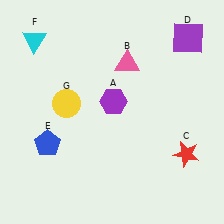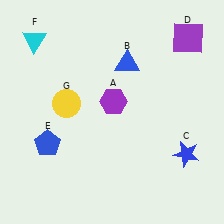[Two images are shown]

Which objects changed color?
B changed from pink to blue. C changed from red to blue.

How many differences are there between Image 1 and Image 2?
There are 2 differences between the two images.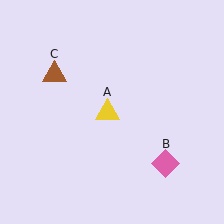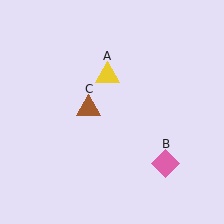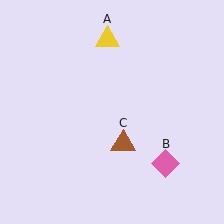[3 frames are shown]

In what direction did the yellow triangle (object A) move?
The yellow triangle (object A) moved up.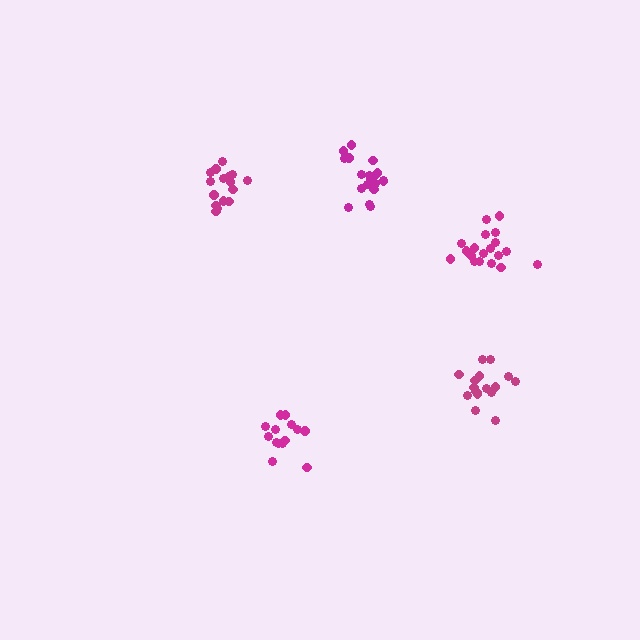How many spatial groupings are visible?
There are 5 spatial groupings.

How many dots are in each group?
Group 1: 20 dots, Group 2: 14 dots, Group 3: 17 dots, Group 4: 17 dots, Group 5: 19 dots (87 total).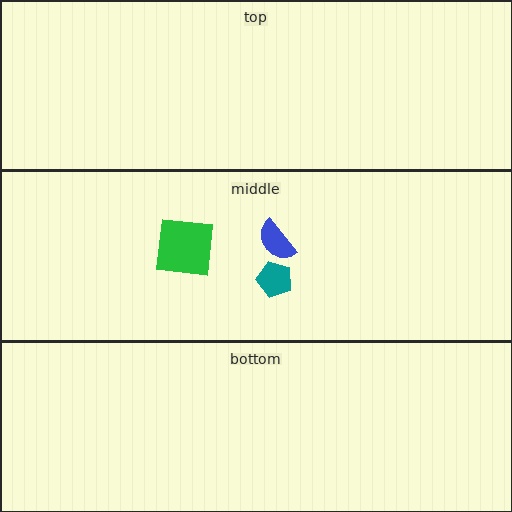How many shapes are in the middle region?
3.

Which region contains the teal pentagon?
The middle region.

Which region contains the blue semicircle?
The middle region.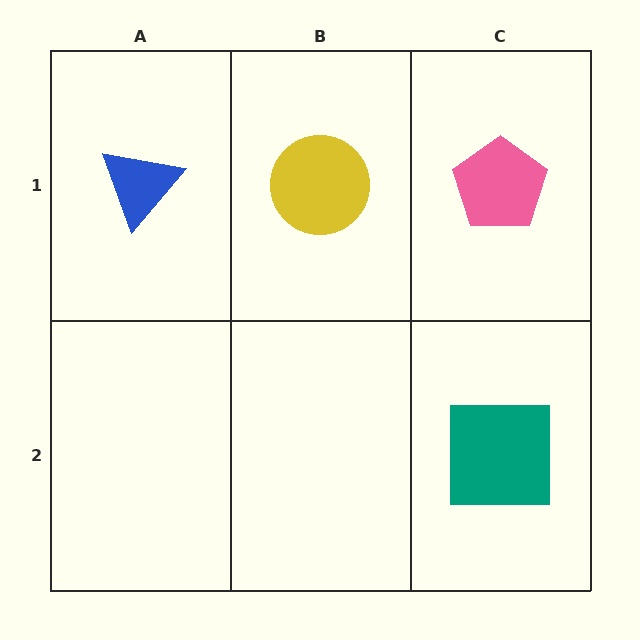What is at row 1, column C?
A pink pentagon.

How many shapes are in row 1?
3 shapes.